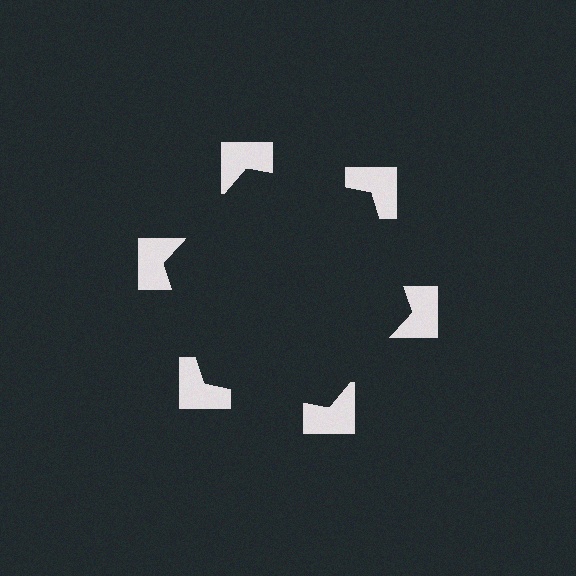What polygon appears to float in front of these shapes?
An illusory hexagon — its edges are inferred from the aligned wedge cuts in the notched squares, not physically drawn.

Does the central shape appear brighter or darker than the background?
It typically appears slightly darker than the background, even though no actual brightness change is drawn.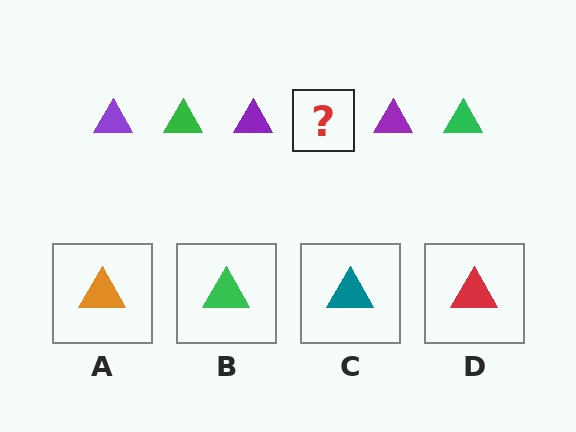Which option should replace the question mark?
Option B.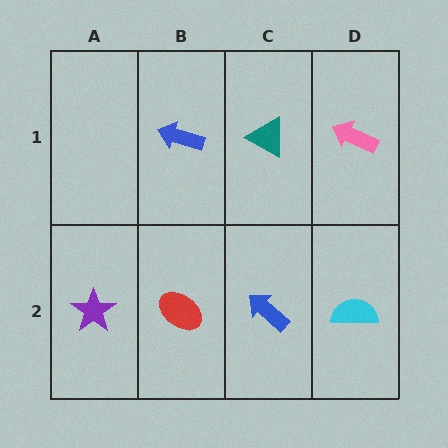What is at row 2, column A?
A purple star.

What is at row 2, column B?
A red ellipse.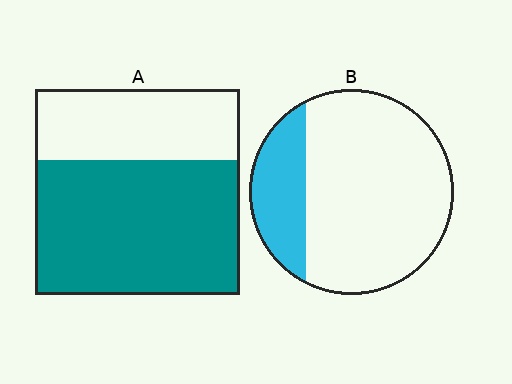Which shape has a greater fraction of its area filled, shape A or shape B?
Shape A.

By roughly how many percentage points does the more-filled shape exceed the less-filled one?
By roughly 45 percentage points (A over B).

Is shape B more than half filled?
No.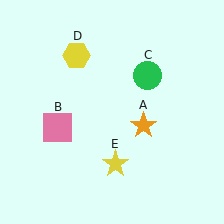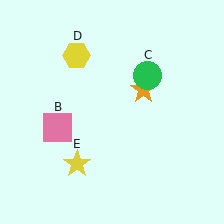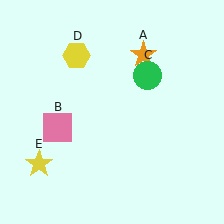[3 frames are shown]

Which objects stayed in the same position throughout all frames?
Pink square (object B) and green circle (object C) and yellow hexagon (object D) remained stationary.